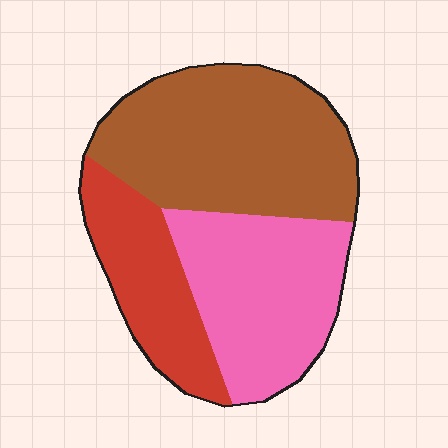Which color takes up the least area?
Red, at roughly 20%.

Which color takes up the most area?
Brown, at roughly 45%.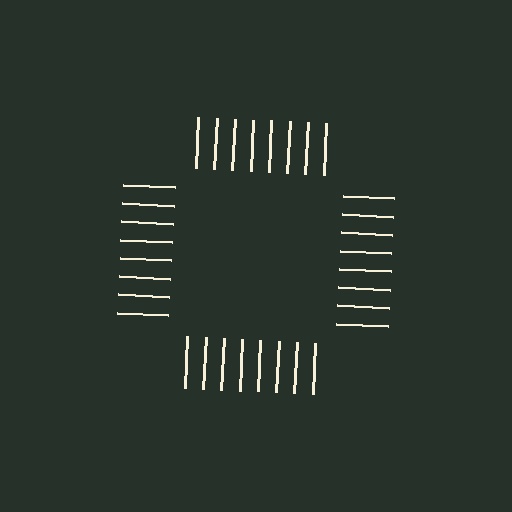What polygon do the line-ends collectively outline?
An illusory square — the line segments terminate on its edges but no continuous stroke is drawn.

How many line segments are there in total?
32 — 8 along each of the 4 edges.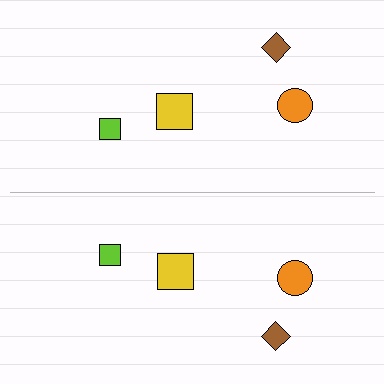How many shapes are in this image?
There are 8 shapes in this image.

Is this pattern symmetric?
Yes, this pattern has bilateral (reflection) symmetry.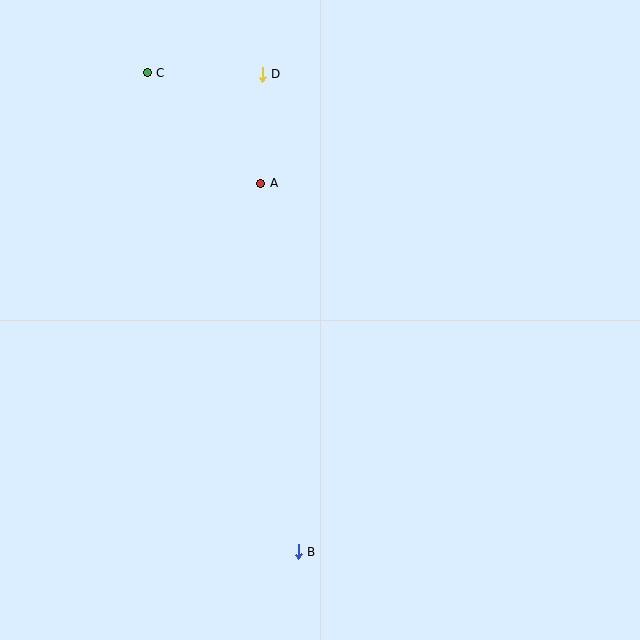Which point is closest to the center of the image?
Point A at (261, 183) is closest to the center.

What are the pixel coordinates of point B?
Point B is at (298, 552).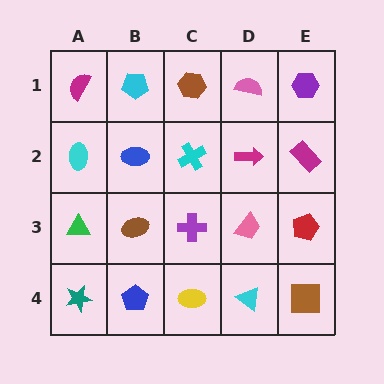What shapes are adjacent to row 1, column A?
A cyan ellipse (row 2, column A), a cyan pentagon (row 1, column B).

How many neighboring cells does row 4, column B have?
3.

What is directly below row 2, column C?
A purple cross.